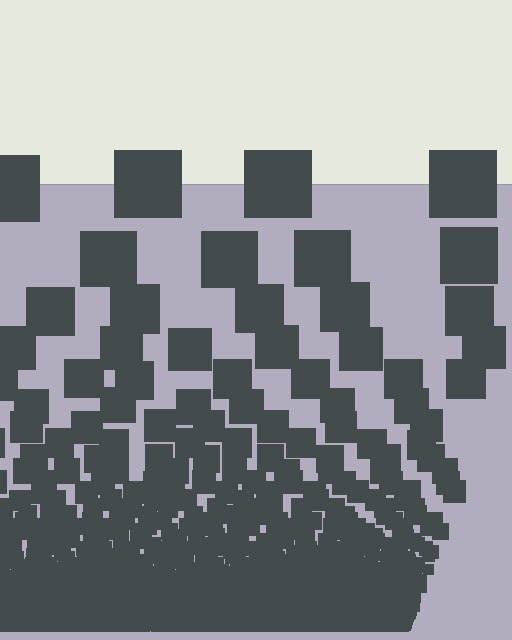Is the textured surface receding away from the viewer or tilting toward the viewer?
The surface appears to tilt toward the viewer. Texture elements get larger and sparser toward the top.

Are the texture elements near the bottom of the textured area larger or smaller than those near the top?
Smaller. The gradient is inverted — elements near the bottom are smaller and denser.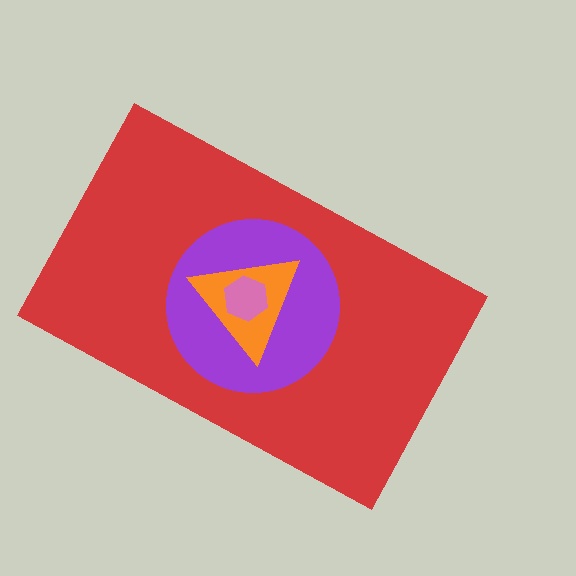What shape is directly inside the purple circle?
The orange triangle.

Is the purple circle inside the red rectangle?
Yes.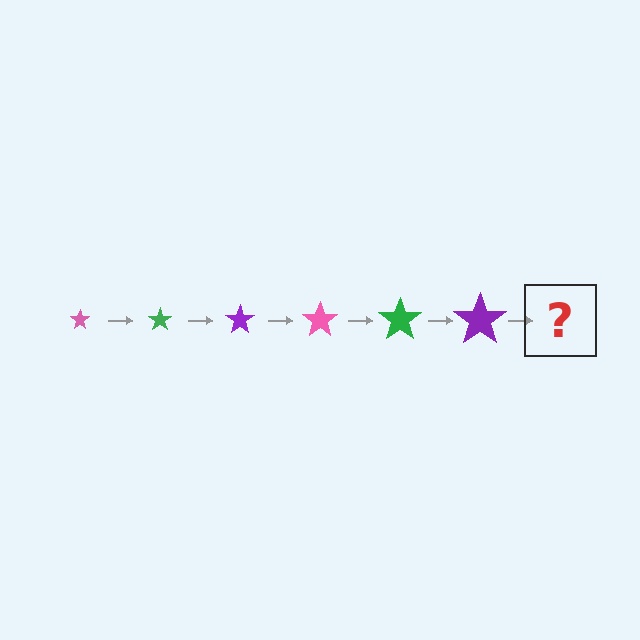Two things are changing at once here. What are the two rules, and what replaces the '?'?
The two rules are that the star grows larger each step and the color cycles through pink, green, and purple. The '?' should be a pink star, larger than the previous one.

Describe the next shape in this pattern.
It should be a pink star, larger than the previous one.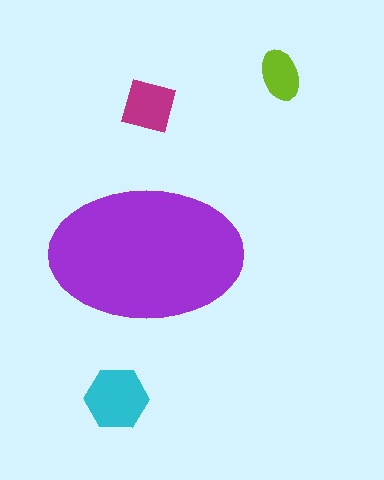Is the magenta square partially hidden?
No, the magenta square is fully visible.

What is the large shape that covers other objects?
A purple ellipse.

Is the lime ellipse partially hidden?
No, the lime ellipse is fully visible.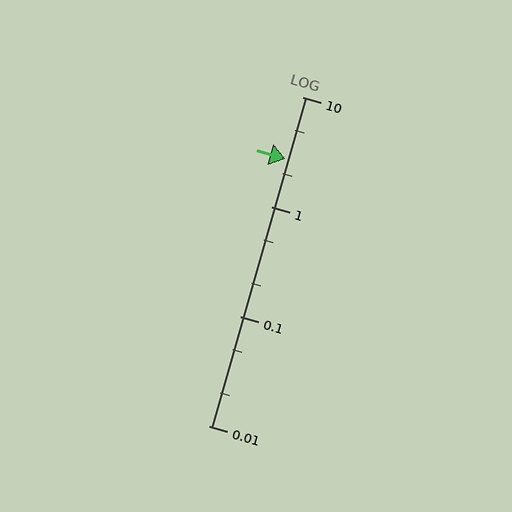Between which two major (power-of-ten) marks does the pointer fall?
The pointer is between 1 and 10.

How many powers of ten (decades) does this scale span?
The scale spans 3 decades, from 0.01 to 10.